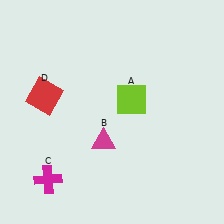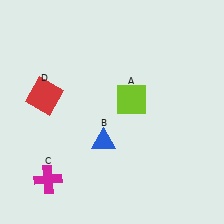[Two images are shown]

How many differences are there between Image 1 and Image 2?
There is 1 difference between the two images.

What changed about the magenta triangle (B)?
In Image 1, B is magenta. In Image 2, it changed to blue.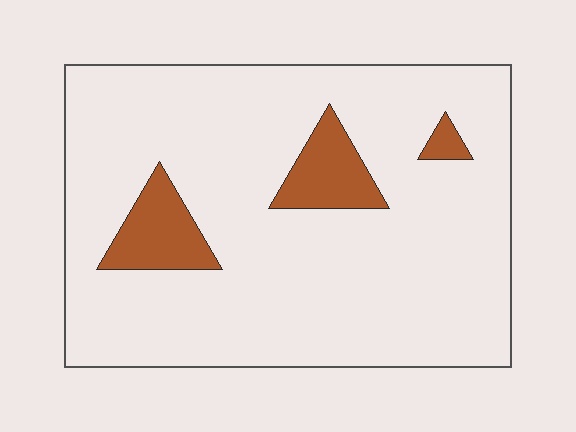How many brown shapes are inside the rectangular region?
3.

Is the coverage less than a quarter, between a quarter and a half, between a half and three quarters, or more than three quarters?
Less than a quarter.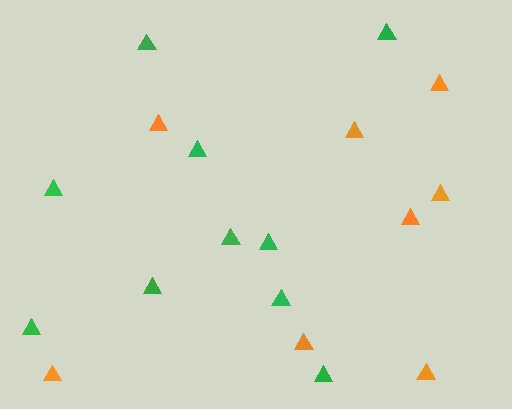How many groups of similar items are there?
There are 2 groups: one group of orange triangles (8) and one group of green triangles (10).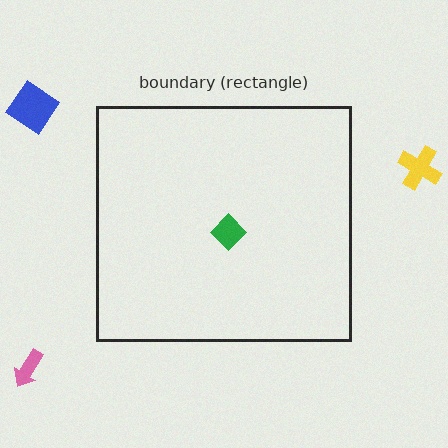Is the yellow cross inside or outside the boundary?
Outside.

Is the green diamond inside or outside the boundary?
Inside.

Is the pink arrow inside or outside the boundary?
Outside.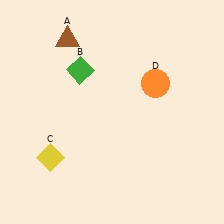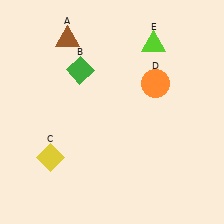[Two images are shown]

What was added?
A lime triangle (E) was added in Image 2.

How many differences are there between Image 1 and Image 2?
There is 1 difference between the two images.